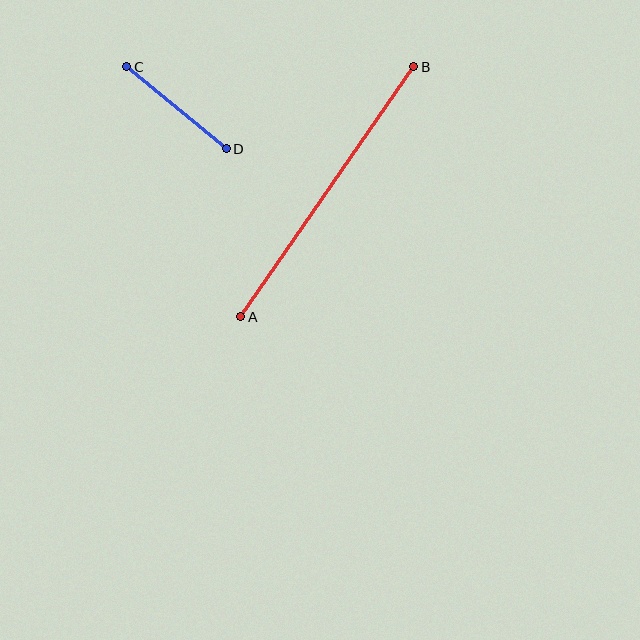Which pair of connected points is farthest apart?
Points A and B are farthest apart.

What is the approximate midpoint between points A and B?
The midpoint is at approximately (327, 192) pixels.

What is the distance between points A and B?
The distance is approximately 304 pixels.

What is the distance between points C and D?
The distance is approximately 129 pixels.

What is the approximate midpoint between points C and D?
The midpoint is at approximately (177, 108) pixels.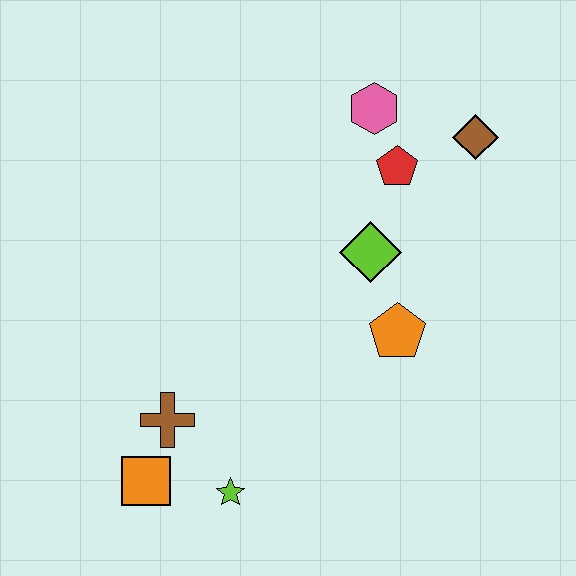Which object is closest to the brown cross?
The orange square is closest to the brown cross.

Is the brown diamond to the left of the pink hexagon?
No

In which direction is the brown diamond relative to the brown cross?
The brown diamond is to the right of the brown cross.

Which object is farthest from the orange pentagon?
The orange square is farthest from the orange pentagon.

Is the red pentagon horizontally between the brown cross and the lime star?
No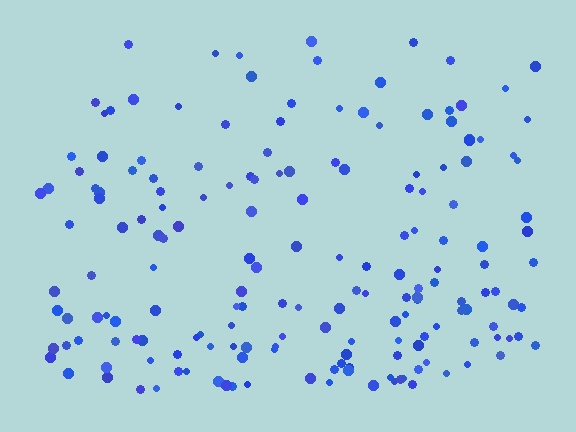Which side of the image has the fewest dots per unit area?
The top.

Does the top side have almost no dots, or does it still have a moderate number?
Still a moderate number, just noticeably fewer than the bottom.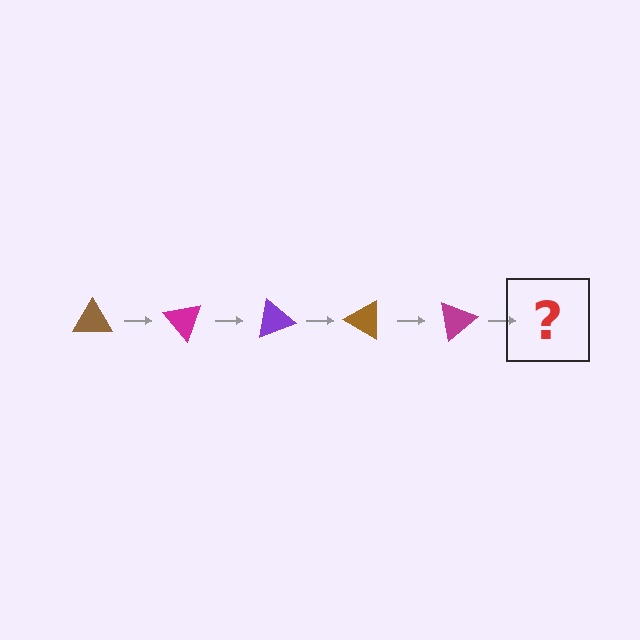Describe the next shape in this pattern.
It should be a purple triangle, rotated 250 degrees from the start.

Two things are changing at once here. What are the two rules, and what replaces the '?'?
The two rules are that it rotates 50 degrees each step and the color cycles through brown, magenta, and purple. The '?' should be a purple triangle, rotated 250 degrees from the start.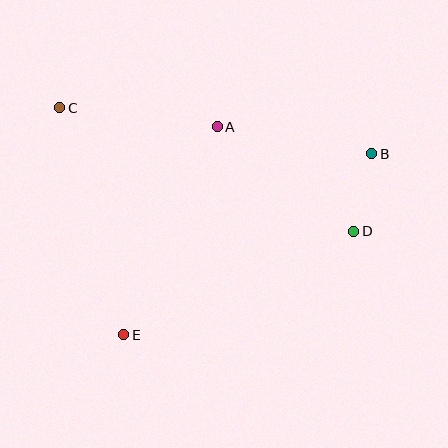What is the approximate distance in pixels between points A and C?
The distance between A and C is approximately 159 pixels.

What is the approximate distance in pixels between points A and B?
The distance between A and B is approximately 157 pixels.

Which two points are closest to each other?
Points B and D are closest to each other.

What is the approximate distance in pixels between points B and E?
The distance between B and E is approximately 307 pixels.